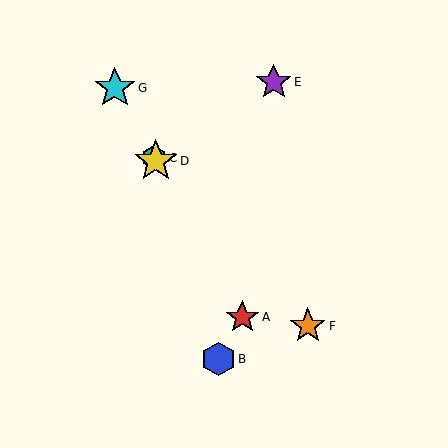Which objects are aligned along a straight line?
Objects A, C, D, G are aligned along a straight line.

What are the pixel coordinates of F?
Object F is at (308, 326).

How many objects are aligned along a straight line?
4 objects (A, C, D, G) are aligned along a straight line.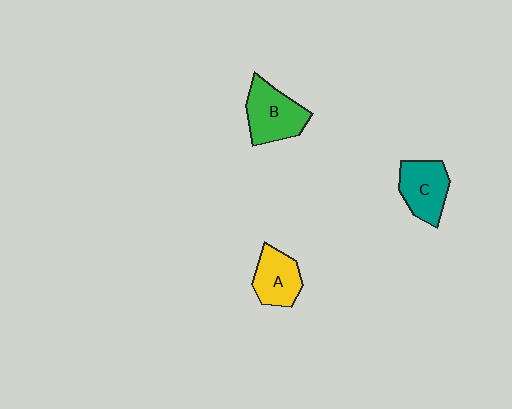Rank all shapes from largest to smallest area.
From largest to smallest: B (green), C (teal), A (yellow).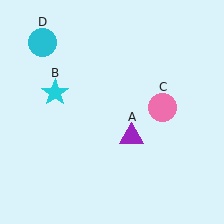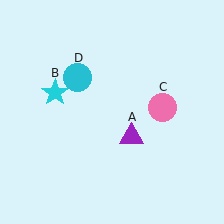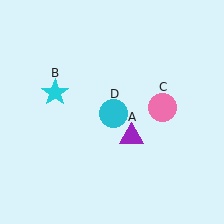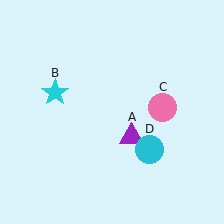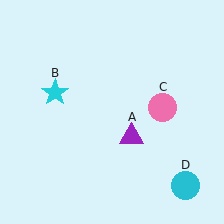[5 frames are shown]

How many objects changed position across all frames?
1 object changed position: cyan circle (object D).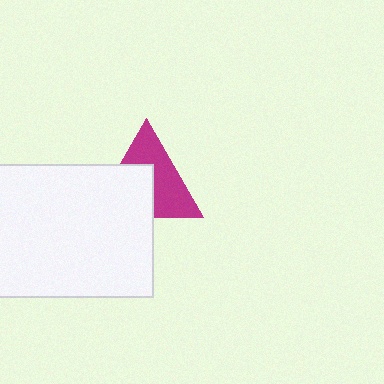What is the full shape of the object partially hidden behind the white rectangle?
The partially hidden object is a magenta triangle.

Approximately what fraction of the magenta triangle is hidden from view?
Roughly 46% of the magenta triangle is hidden behind the white rectangle.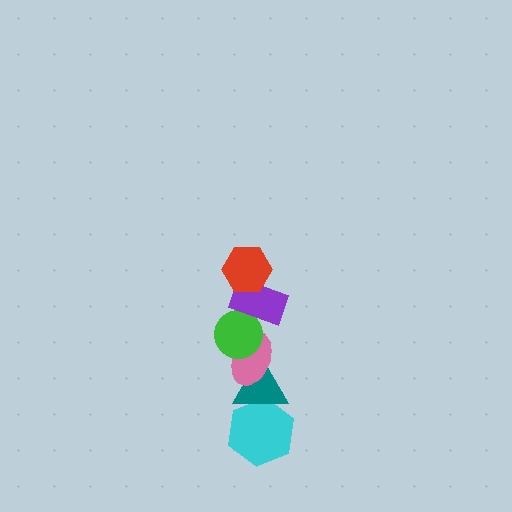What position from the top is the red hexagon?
The red hexagon is 1st from the top.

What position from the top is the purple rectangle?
The purple rectangle is 2nd from the top.